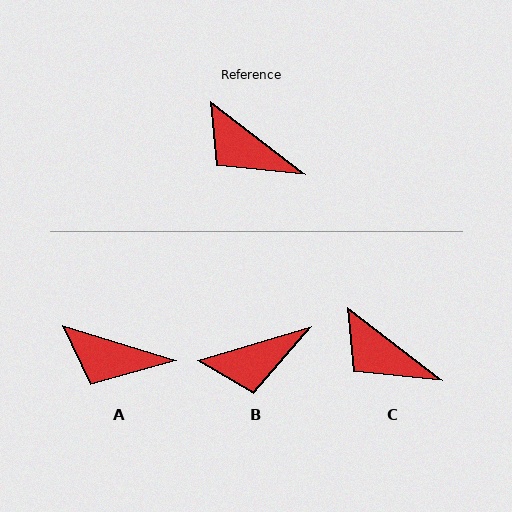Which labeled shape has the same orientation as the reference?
C.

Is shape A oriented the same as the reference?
No, it is off by about 21 degrees.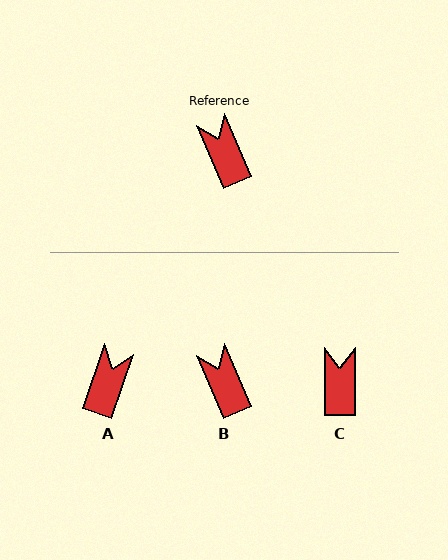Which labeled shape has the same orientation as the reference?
B.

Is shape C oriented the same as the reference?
No, it is off by about 23 degrees.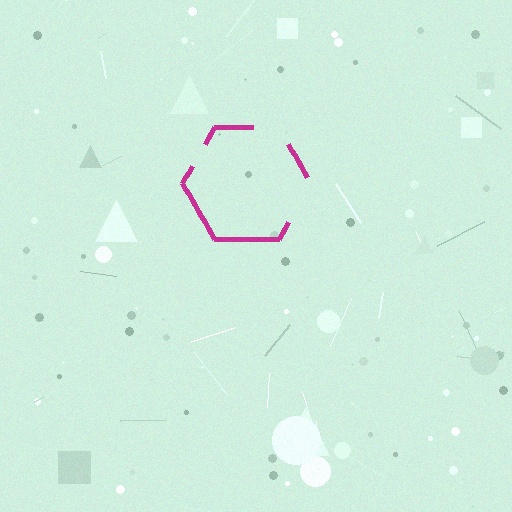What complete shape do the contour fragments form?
The contour fragments form a hexagon.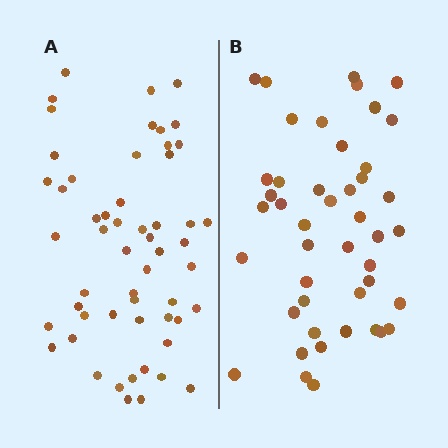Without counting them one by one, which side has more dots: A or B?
Region A (the left region) has more dots.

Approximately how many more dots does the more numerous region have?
Region A has roughly 10 or so more dots than region B.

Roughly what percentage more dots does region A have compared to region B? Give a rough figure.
About 20% more.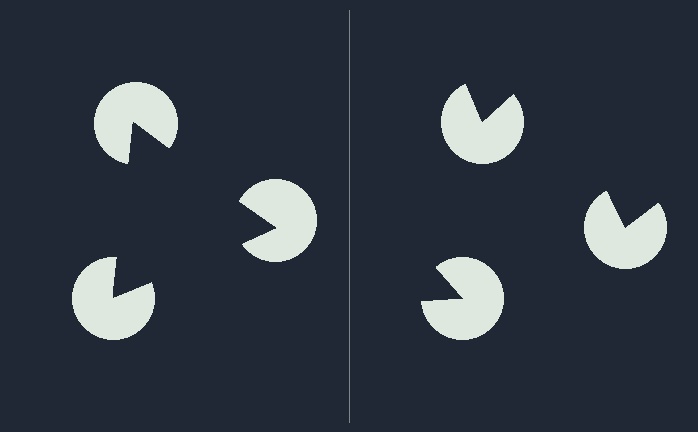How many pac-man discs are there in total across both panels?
6 — 3 on each side.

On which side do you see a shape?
An illusory triangle appears on the left side. On the right side the wedge cuts are rotated, so no coherent shape forms.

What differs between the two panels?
The pac-man discs are positioned identically on both sides; only the wedge orientations differ. On the left they align to a triangle; on the right they are misaligned.